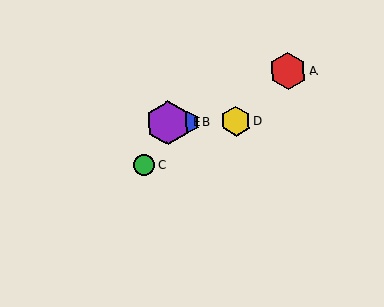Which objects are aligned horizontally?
Objects B, D, E are aligned horizontally.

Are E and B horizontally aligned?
Yes, both are at y≈123.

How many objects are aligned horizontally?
3 objects (B, D, E) are aligned horizontally.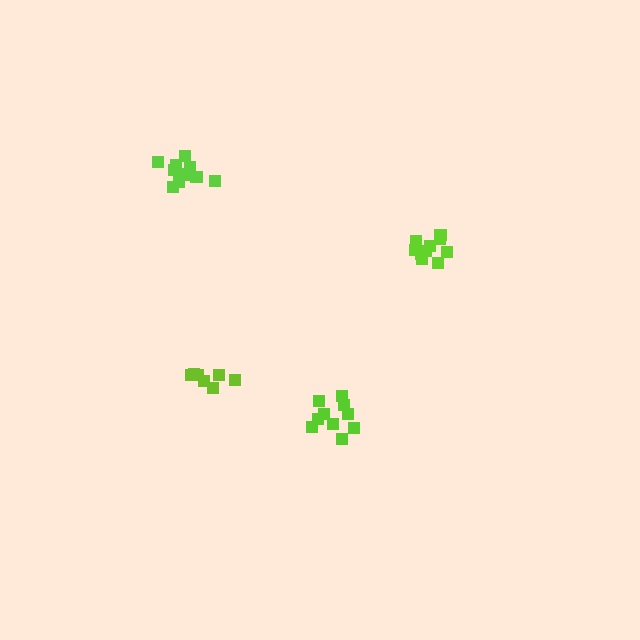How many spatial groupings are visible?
There are 4 spatial groupings.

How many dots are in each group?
Group 1: 11 dots, Group 2: 10 dots, Group 3: 7 dots, Group 4: 11 dots (39 total).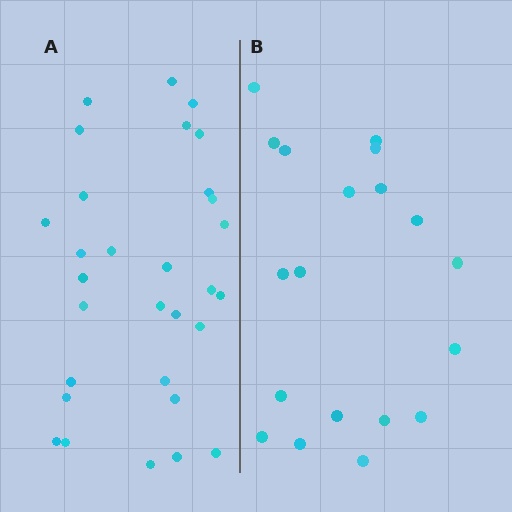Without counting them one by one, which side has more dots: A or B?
Region A (the left region) has more dots.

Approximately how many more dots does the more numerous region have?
Region A has roughly 12 or so more dots than region B.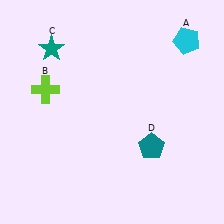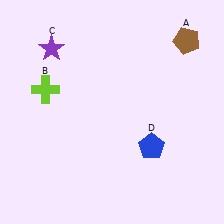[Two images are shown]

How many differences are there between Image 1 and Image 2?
There are 3 differences between the two images.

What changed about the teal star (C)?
In Image 1, C is teal. In Image 2, it changed to purple.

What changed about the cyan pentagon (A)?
In Image 1, A is cyan. In Image 2, it changed to brown.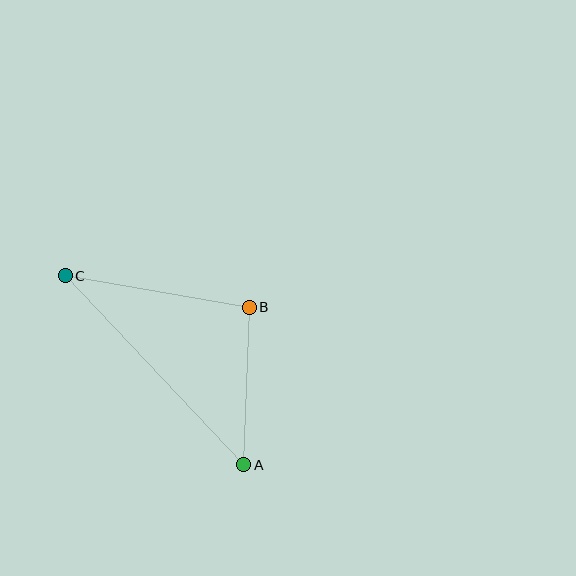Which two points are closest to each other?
Points A and B are closest to each other.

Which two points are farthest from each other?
Points A and C are farthest from each other.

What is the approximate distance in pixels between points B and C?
The distance between B and C is approximately 187 pixels.